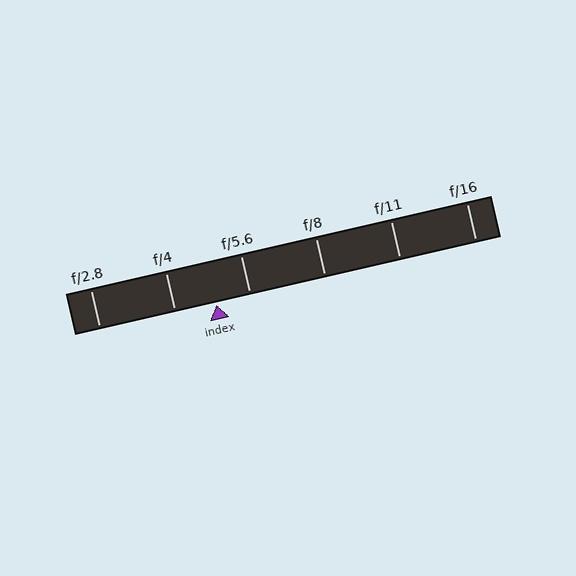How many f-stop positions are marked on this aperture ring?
There are 6 f-stop positions marked.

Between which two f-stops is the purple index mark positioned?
The index mark is between f/4 and f/5.6.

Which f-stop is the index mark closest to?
The index mark is closest to f/5.6.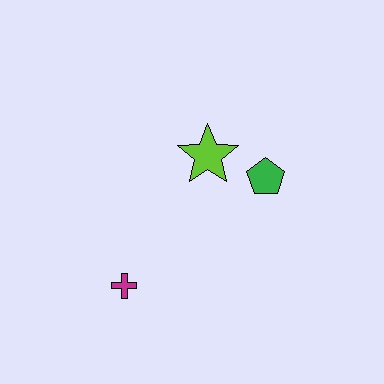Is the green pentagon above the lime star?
No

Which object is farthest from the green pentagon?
The magenta cross is farthest from the green pentagon.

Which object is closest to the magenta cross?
The lime star is closest to the magenta cross.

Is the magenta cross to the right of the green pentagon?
No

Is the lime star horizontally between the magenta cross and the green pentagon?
Yes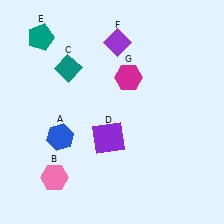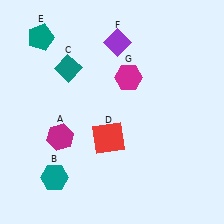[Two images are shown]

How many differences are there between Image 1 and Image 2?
There are 3 differences between the two images.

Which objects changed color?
A changed from blue to magenta. B changed from pink to teal. D changed from purple to red.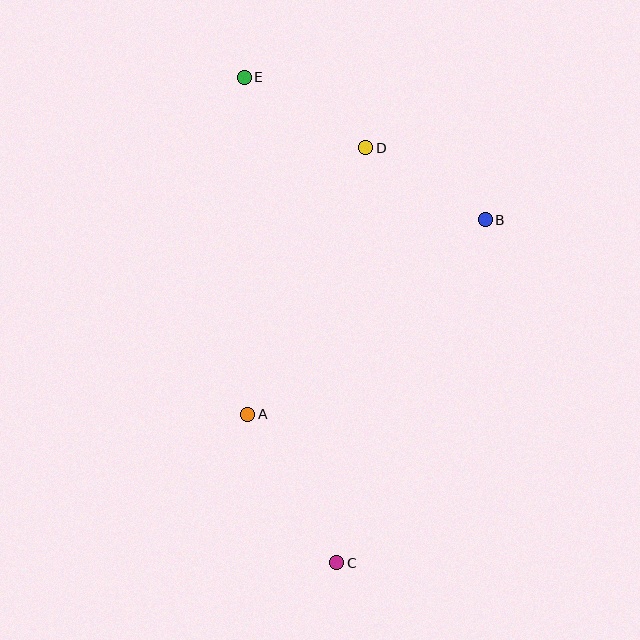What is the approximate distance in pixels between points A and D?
The distance between A and D is approximately 291 pixels.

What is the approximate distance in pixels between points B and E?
The distance between B and E is approximately 280 pixels.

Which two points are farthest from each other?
Points C and E are farthest from each other.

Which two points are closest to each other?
Points B and D are closest to each other.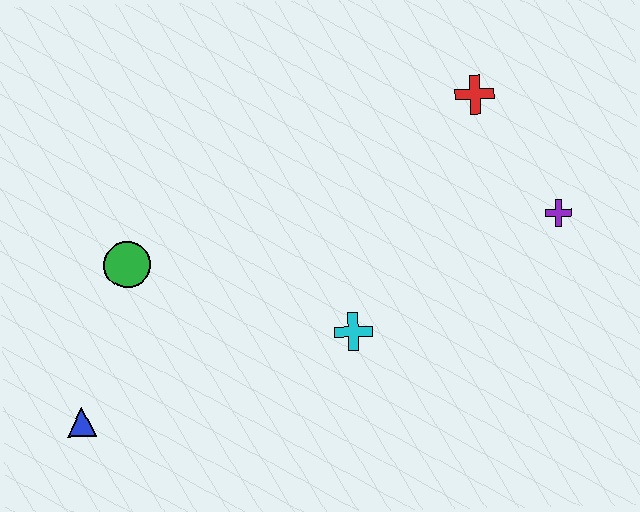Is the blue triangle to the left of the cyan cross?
Yes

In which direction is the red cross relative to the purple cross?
The red cross is above the purple cross.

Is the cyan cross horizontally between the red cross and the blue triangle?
Yes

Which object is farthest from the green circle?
The purple cross is farthest from the green circle.